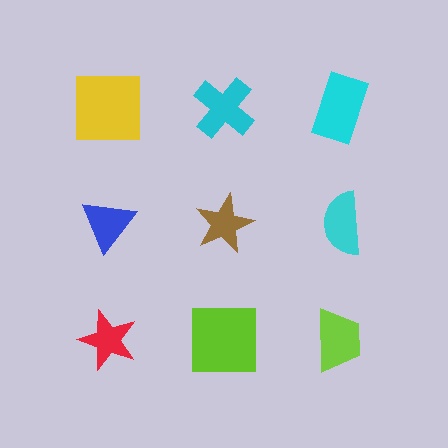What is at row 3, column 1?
A red star.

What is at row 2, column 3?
A cyan semicircle.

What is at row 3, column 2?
A lime square.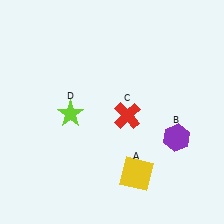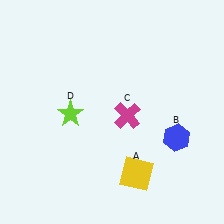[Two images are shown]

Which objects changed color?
B changed from purple to blue. C changed from red to magenta.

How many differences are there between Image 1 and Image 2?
There are 2 differences between the two images.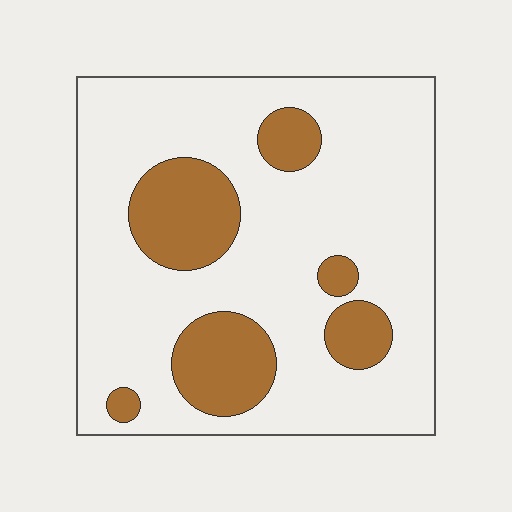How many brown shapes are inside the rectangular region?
6.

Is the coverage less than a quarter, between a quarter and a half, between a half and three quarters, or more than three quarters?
Less than a quarter.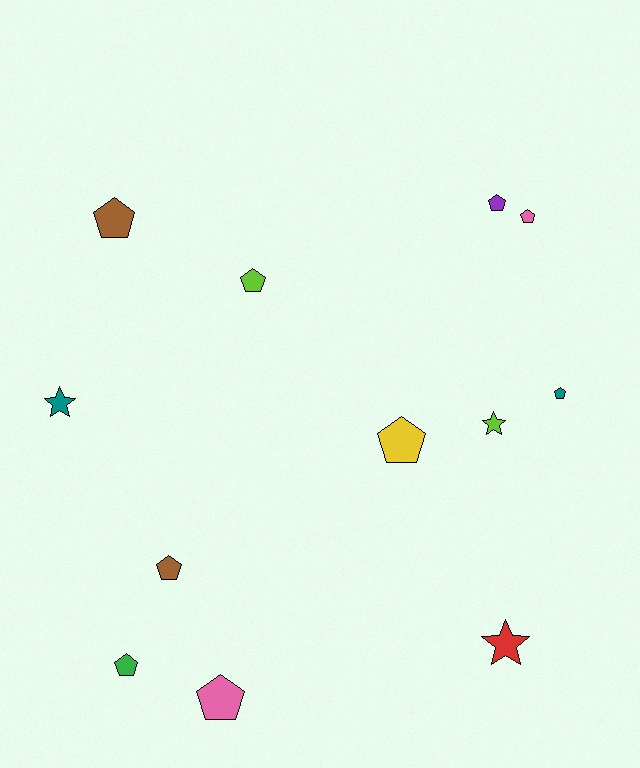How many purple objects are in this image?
There is 1 purple object.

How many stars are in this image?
There are 3 stars.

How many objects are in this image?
There are 12 objects.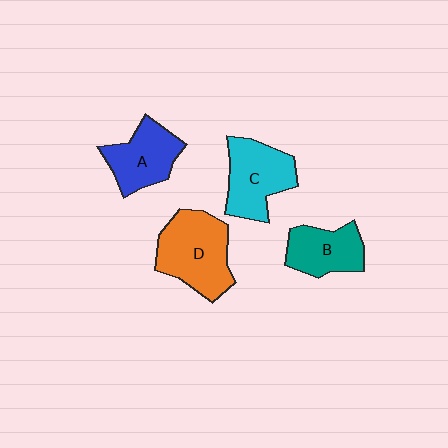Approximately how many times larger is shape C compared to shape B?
Approximately 1.2 times.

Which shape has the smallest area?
Shape B (teal).